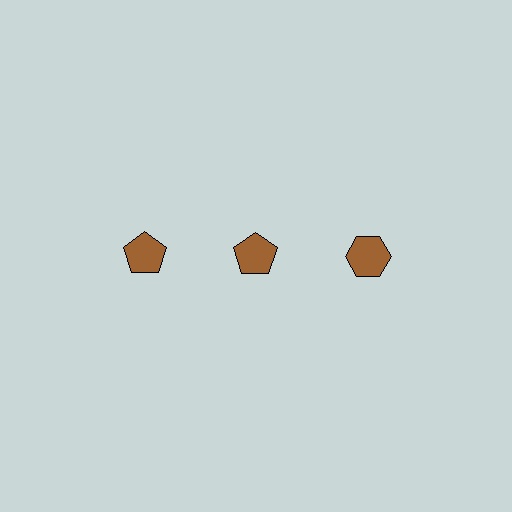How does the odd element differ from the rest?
It has a different shape: hexagon instead of pentagon.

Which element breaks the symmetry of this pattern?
The brown hexagon in the top row, center column breaks the symmetry. All other shapes are brown pentagons.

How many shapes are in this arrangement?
There are 3 shapes arranged in a grid pattern.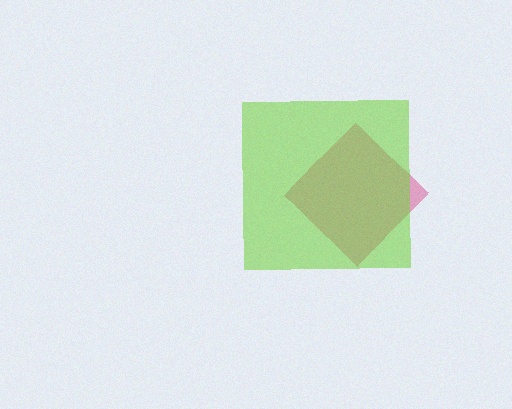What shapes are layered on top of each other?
The layered shapes are: a pink diamond, a lime square.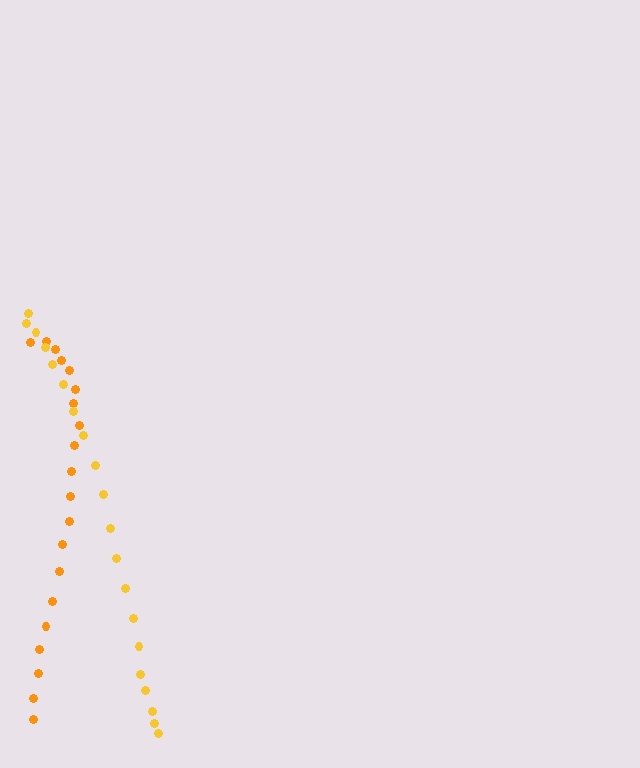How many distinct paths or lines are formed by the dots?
There are 2 distinct paths.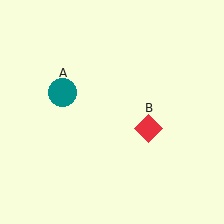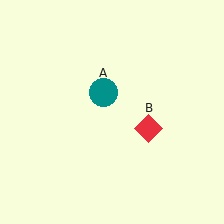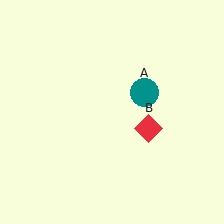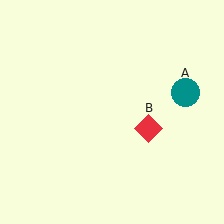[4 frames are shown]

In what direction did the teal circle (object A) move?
The teal circle (object A) moved right.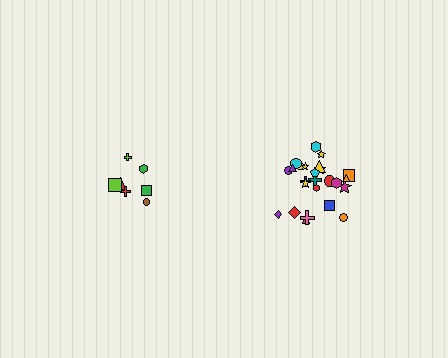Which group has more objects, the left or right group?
The right group.